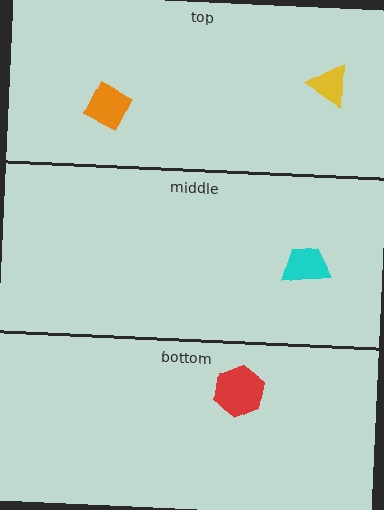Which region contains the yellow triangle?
The top region.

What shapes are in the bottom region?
The red hexagon.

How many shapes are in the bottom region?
1.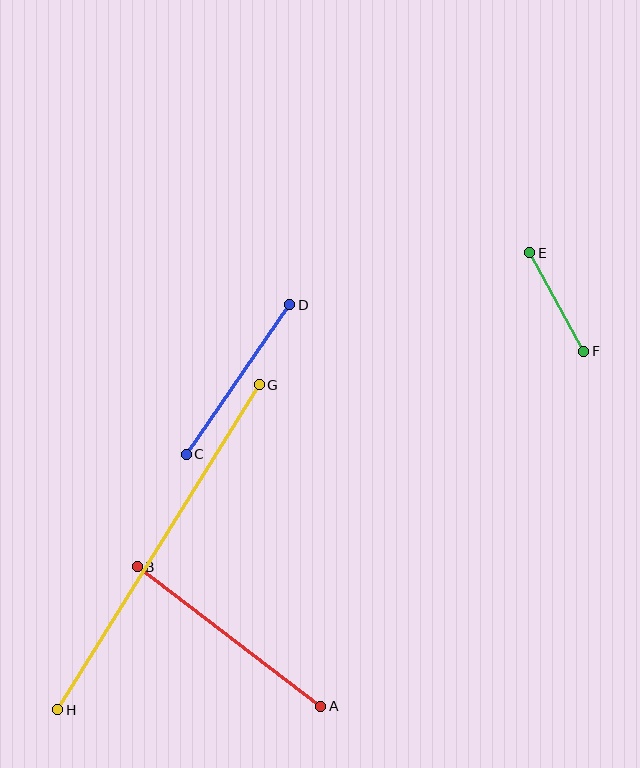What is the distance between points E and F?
The distance is approximately 112 pixels.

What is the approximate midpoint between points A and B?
The midpoint is at approximately (229, 637) pixels.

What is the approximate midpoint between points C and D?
The midpoint is at approximately (238, 380) pixels.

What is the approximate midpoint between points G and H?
The midpoint is at approximately (159, 547) pixels.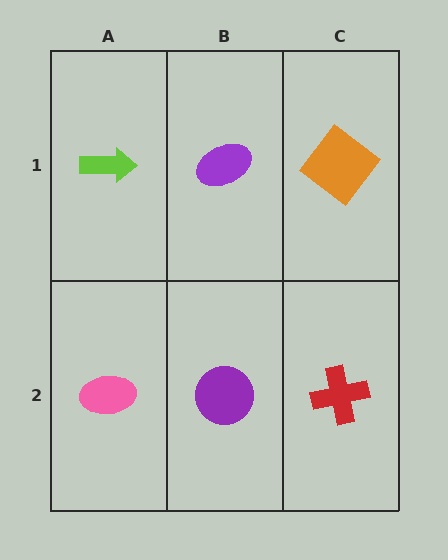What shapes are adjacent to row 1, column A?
A pink ellipse (row 2, column A), a purple ellipse (row 1, column B).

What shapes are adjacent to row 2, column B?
A purple ellipse (row 1, column B), a pink ellipse (row 2, column A), a red cross (row 2, column C).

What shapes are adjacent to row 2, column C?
An orange diamond (row 1, column C), a purple circle (row 2, column B).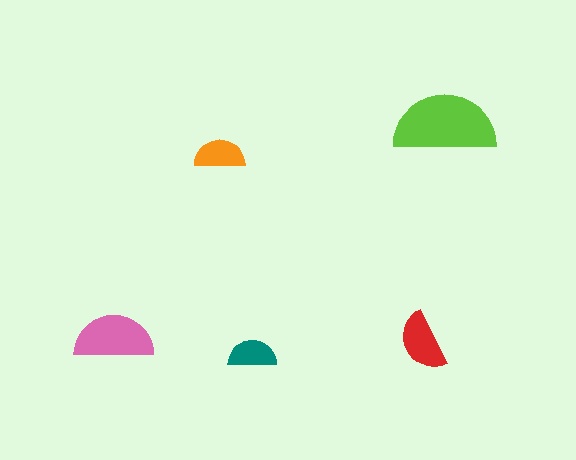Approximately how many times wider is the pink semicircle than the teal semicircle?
About 1.5 times wider.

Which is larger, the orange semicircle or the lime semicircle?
The lime one.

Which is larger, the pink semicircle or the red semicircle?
The pink one.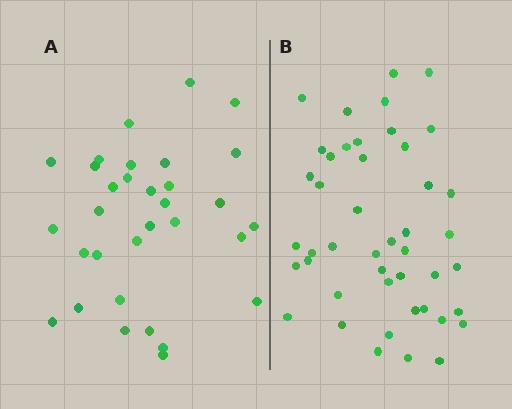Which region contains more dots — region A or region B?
Region B (the right region) has more dots.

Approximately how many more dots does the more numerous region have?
Region B has approximately 15 more dots than region A.